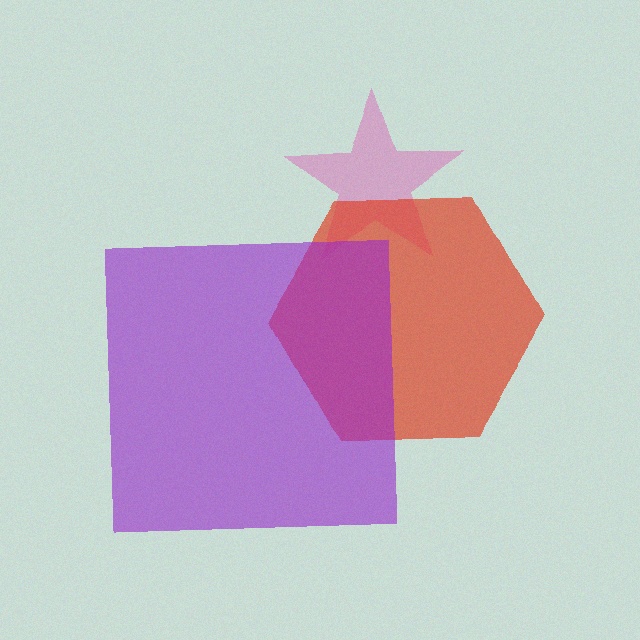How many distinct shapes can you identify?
There are 3 distinct shapes: a pink star, a red hexagon, a purple square.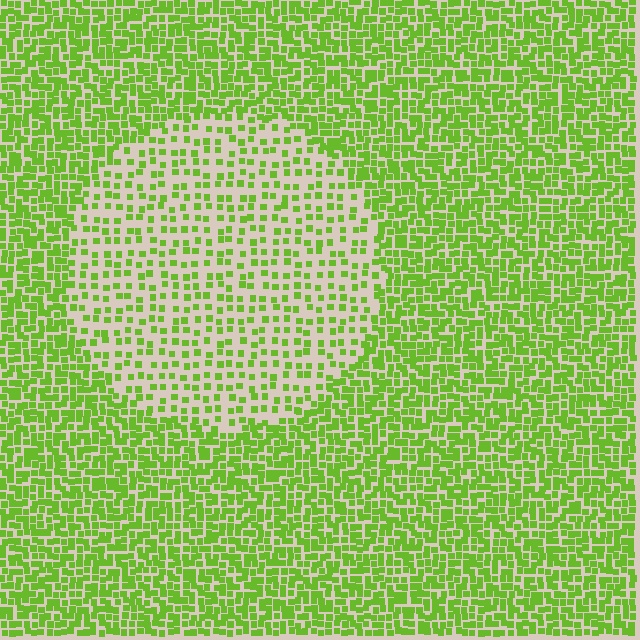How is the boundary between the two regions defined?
The boundary is defined by a change in element density (approximately 2.2x ratio). All elements are the same color, size, and shape.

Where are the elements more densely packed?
The elements are more densely packed outside the circle boundary.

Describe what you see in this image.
The image contains small lime elements arranged at two different densities. A circle-shaped region is visible where the elements are less densely packed than the surrounding area.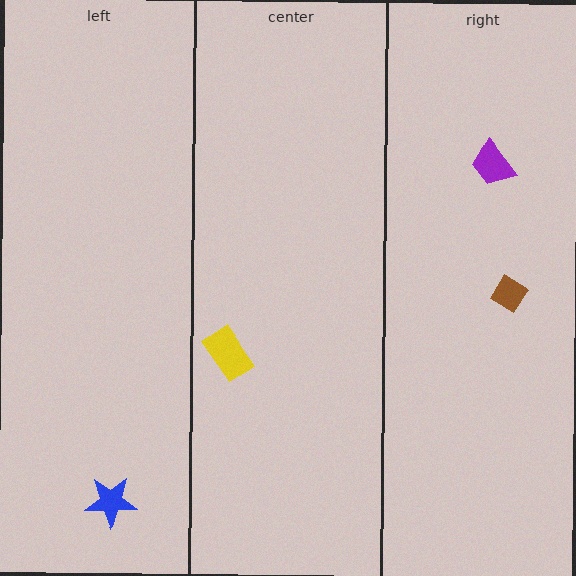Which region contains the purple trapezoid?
The right region.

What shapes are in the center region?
The yellow rectangle.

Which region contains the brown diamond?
The right region.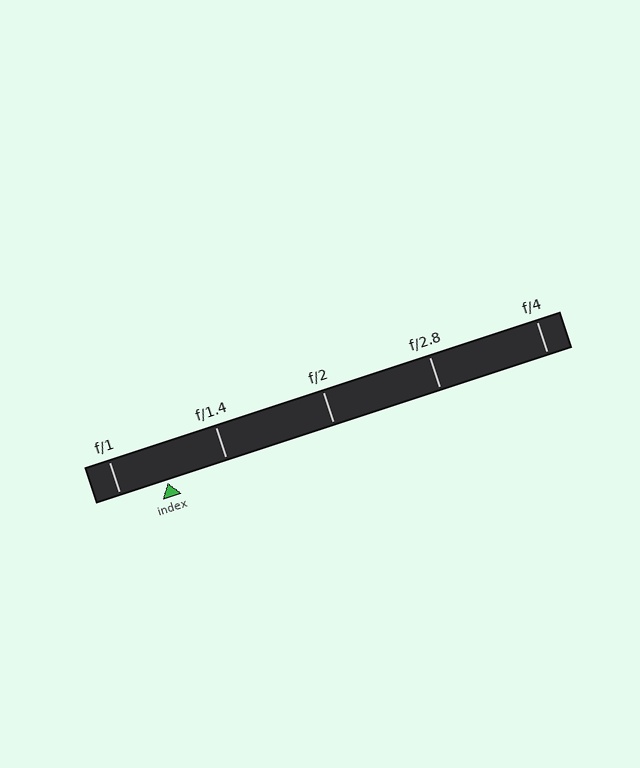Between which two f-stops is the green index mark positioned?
The index mark is between f/1 and f/1.4.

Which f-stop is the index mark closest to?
The index mark is closest to f/1.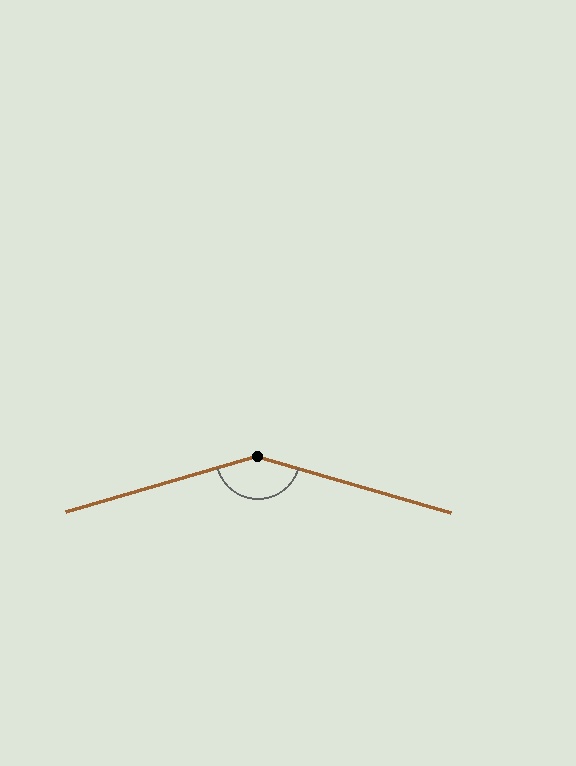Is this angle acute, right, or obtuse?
It is obtuse.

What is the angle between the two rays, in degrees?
Approximately 148 degrees.